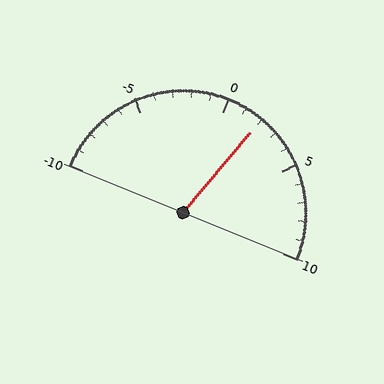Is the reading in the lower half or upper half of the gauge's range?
The reading is in the upper half of the range (-10 to 10).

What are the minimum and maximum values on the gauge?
The gauge ranges from -10 to 10.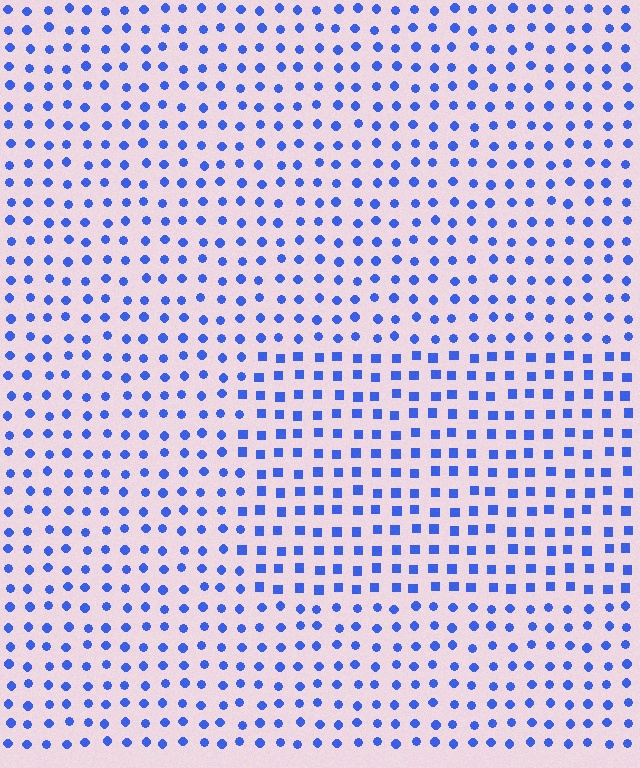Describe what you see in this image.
The image is filled with small blue elements arranged in a uniform grid. A rectangle-shaped region contains squares, while the surrounding area contains circles. The boundary is defined purely by the change in element shape.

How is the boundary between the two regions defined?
The boundary is defined by a change in element shape: squares inside vs. circles outside. All elements share the same color and spacing.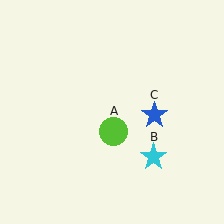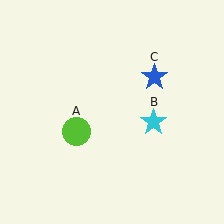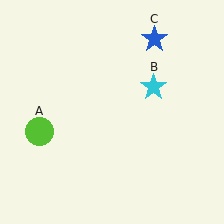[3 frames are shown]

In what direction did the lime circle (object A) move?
The lime circle (object A) moved left.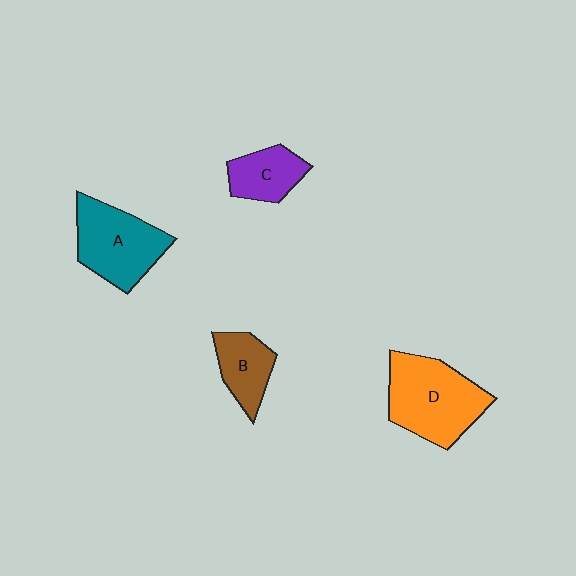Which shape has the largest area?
Shape D (orange).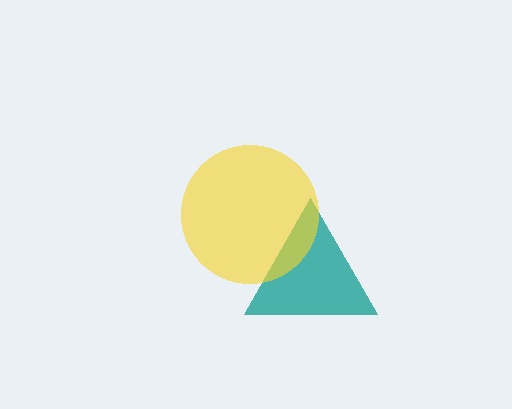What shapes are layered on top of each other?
The layered shapes are: a teal triangle, a yellow circle.